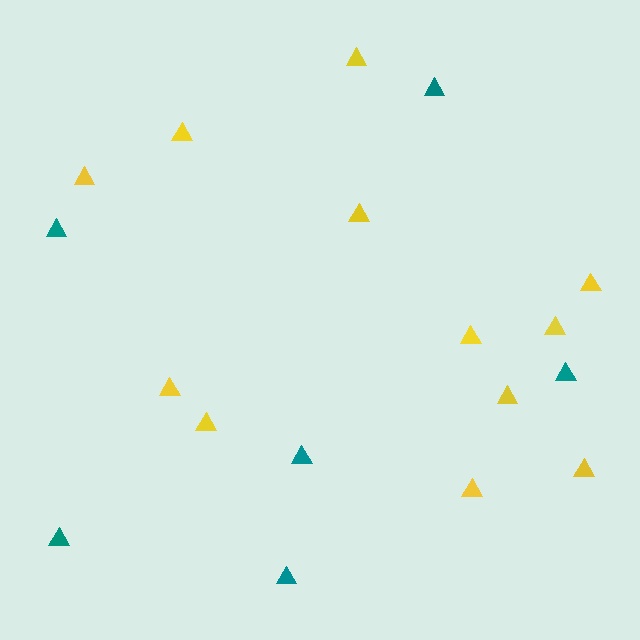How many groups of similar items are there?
There are 2 groups: one group of teal triangles (6) and one group of yellow triangles (12).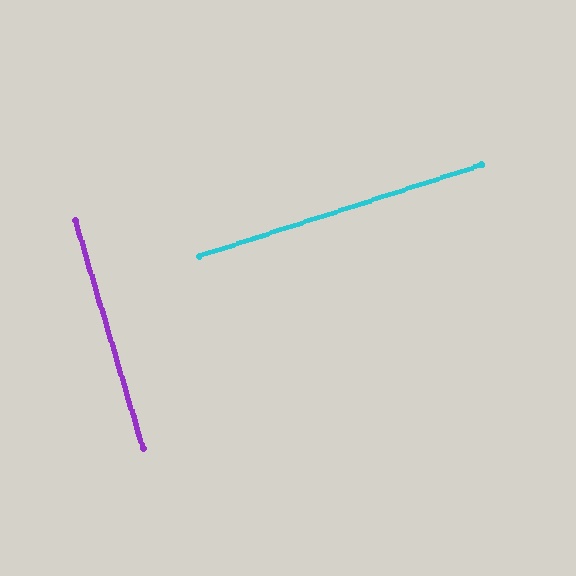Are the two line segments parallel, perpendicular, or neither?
Perpendicular — they meet at approximately 88°.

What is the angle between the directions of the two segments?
Approximately 88 degrees.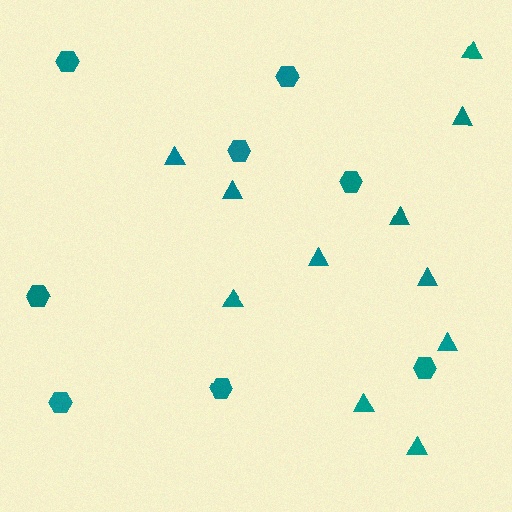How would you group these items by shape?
There are 2 groups: one group of triangles (11) and one group of hexagons (8).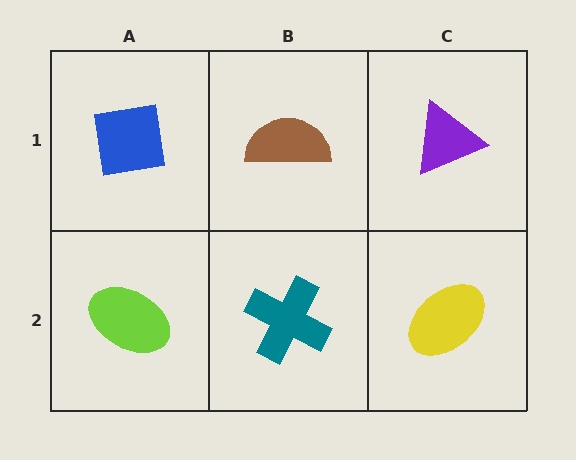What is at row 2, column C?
A yellow ellipse.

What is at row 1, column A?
A blue square.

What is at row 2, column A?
A lime ellipse.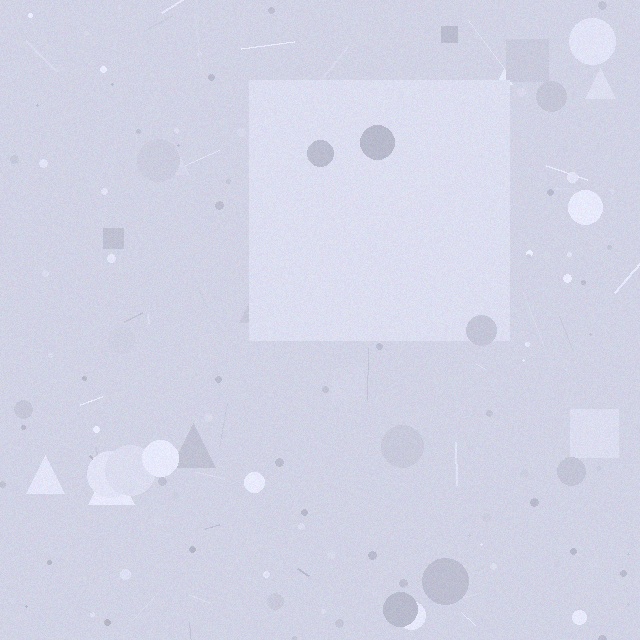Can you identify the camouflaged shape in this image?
The camouflaged shape is a square.